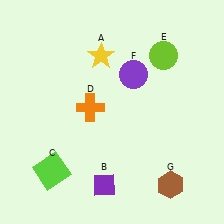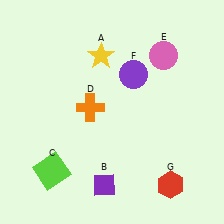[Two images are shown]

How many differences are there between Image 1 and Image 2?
There are 2 differences between the two images.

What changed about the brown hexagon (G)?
In Image 1, G is brown. In Image 2, it changed to red.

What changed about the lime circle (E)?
In Image 1, E is lime. In Image 2, it changed to pink.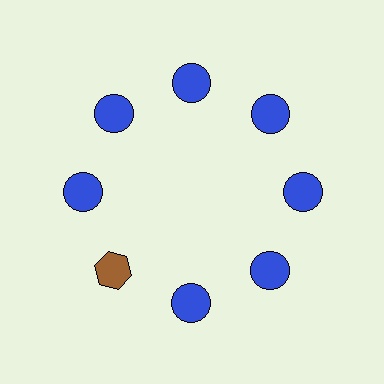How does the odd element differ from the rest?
It differs in both color (brown instead of blue) and shape (hexagon instead of circle).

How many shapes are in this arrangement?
There are 8 shapes arranged in a ring pattern.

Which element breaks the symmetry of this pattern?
The brown hexagon at roughly the 8 o'clock position breaks the symmetry. All other shapes are blue circles.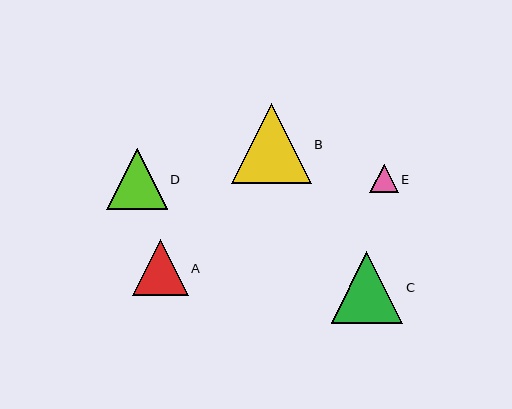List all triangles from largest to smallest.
From largest to smallest: B, C, D, A, E.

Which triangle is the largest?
Triangle B is the largest with a size of approximately 80 pixels.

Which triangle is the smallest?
Triangle E is the smallest with a size of approximately 29 pixels.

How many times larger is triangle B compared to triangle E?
Triangle B is approximately 2.8 times the size of triangle E.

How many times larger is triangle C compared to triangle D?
Triangle C is approximately 1.2 times the size of triangle D.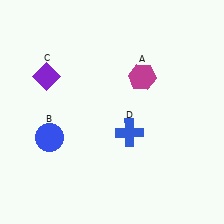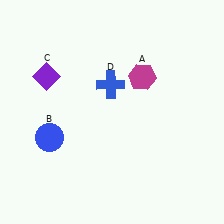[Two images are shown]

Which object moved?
The blue cross (D) moved up.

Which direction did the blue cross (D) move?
The blue cross (D) moved up.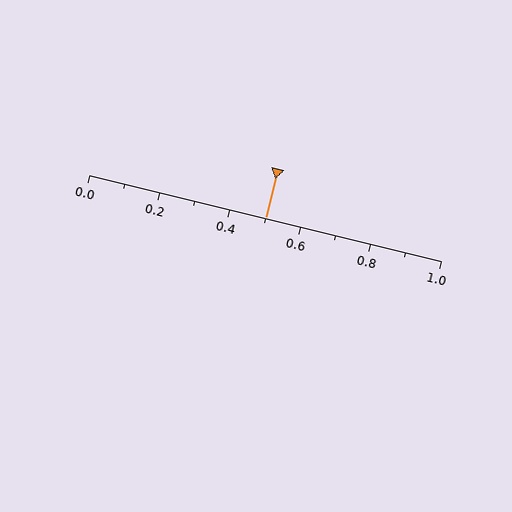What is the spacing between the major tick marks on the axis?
The major ticks are spaced 0.2 apart.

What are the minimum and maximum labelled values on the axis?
The axis runs from 0.0 to 1.0.